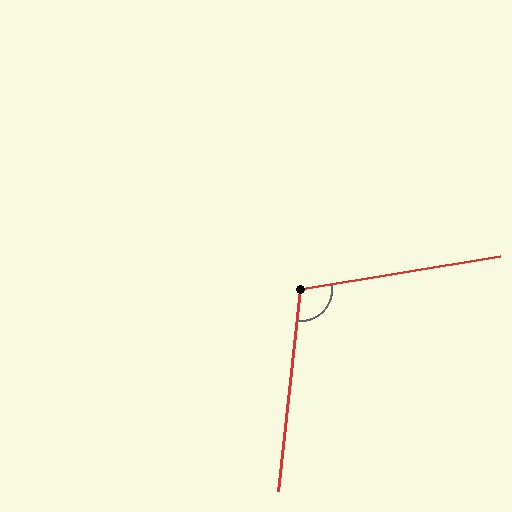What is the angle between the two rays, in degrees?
Approximately 106 degrees.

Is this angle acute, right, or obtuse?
It is obtuse.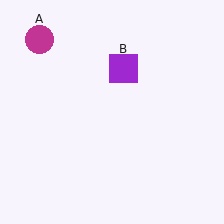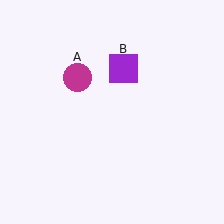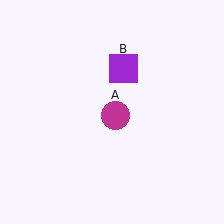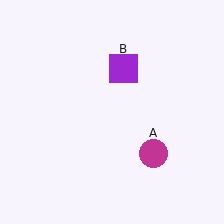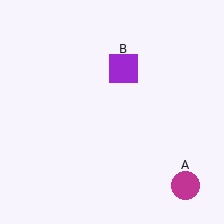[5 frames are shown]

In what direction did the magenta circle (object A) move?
The magenta circle (object A) moved down and to the right.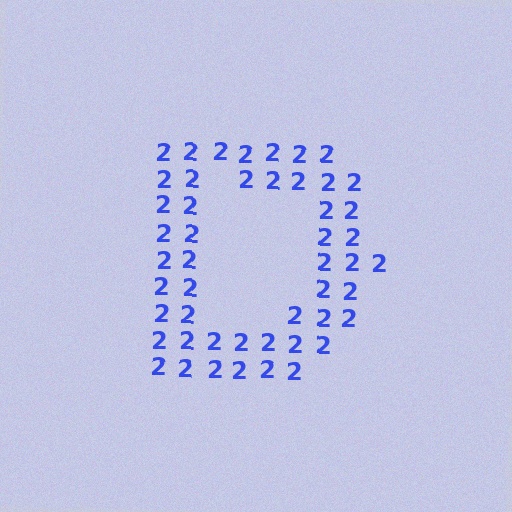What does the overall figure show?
The overall figure shows the letter D.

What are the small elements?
The small elements are digit 2's.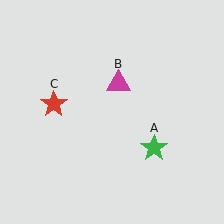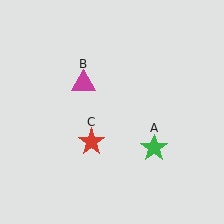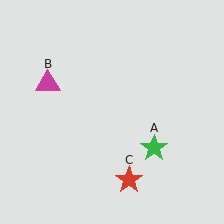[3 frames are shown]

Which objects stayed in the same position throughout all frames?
Green star (object A) remained stationary.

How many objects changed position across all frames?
2 objects changed position: magenta triangle (object B), red star (object C).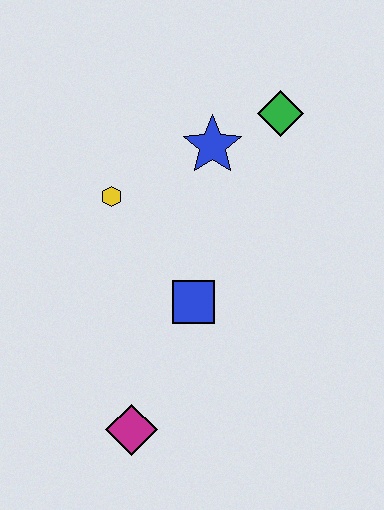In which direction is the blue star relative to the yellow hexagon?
The blue star is to the right of the yellow hexagon.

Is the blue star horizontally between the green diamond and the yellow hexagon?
Yes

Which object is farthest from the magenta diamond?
The green diamond is farthest from the magenta diamond.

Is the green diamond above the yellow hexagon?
Yes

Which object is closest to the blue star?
The green diamond is closest to the blue star.